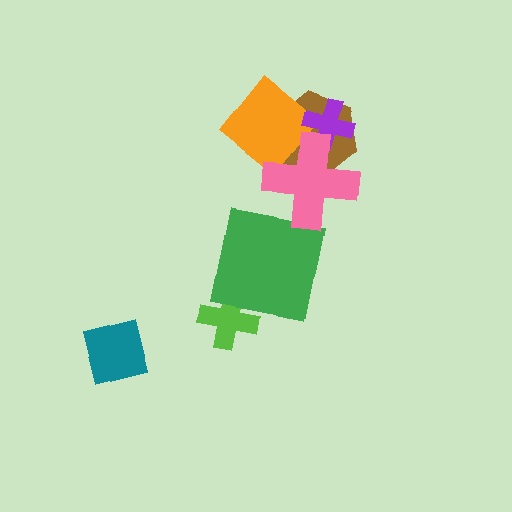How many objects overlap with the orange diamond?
3 objects overlap with the orange diamond.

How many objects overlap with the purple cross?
3 objects overlap with the purple cross.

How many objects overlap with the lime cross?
1 object overlaps with the lime cross.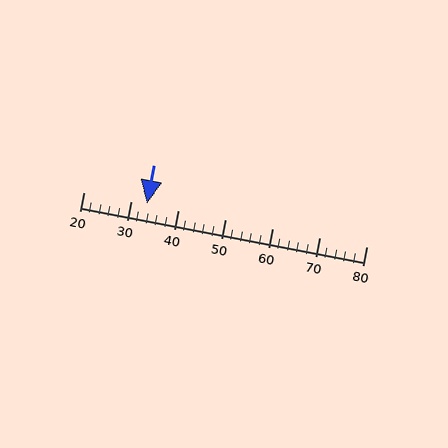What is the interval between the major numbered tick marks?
The major tick marks are spaced 10 units apart.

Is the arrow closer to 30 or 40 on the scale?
The arrow is closer to 30.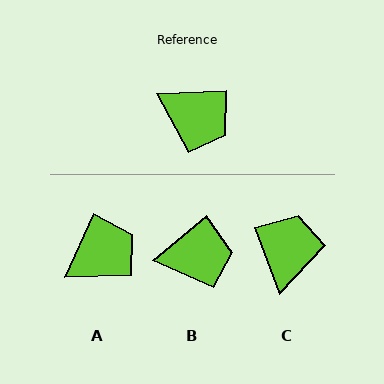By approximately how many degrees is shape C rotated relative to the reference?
Approximately 108 degrees counter-clockwise.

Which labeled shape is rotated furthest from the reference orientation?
C, about 108 degrees away.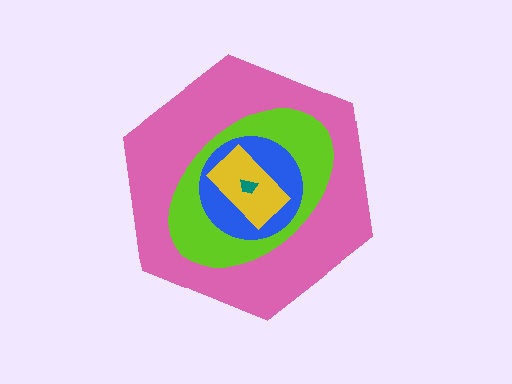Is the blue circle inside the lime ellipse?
Yes.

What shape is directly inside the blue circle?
The yellow rectangle.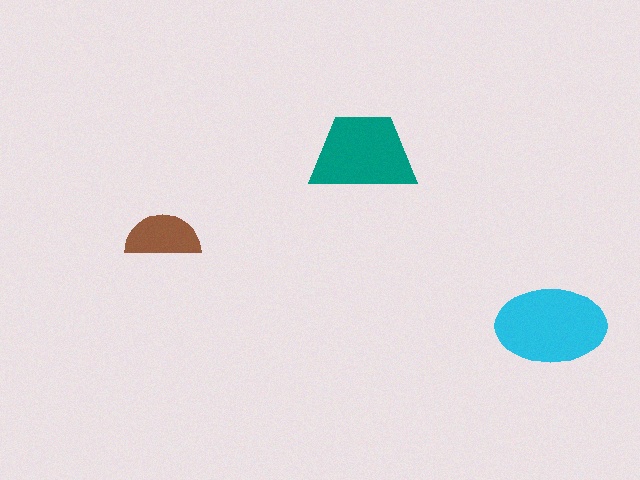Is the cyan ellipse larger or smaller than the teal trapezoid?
Larger.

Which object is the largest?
The cyan ellipse.